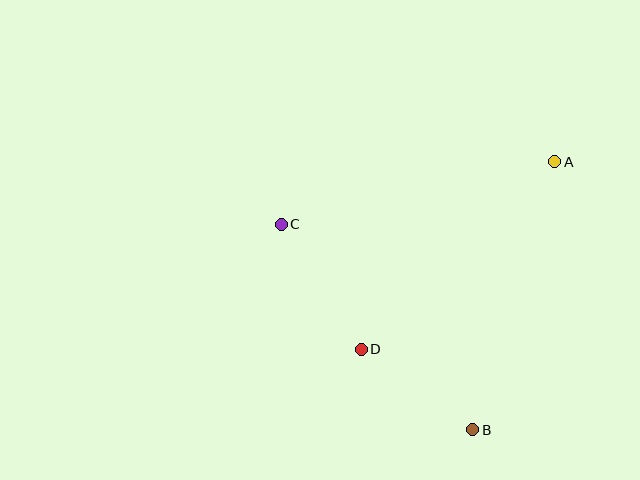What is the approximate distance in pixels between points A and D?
The distance between A and D is approximately 269 pixels.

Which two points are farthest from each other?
Points B and C are farthest from each other.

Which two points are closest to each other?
Points B and D are closest to each other.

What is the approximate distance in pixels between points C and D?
The distance between C and D is approximately 148 pixels.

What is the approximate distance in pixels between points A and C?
The distance between A and C is approximately 281 pixels.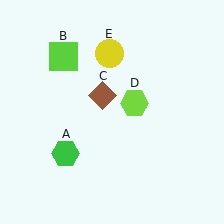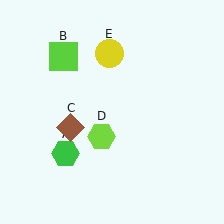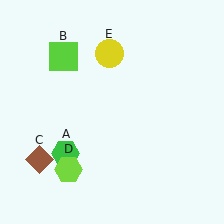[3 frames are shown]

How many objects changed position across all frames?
2 objects changed position: brown diamond (object C), lime hexagon (object D).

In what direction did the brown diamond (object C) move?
The brown diamond (object C) moved down and to the left.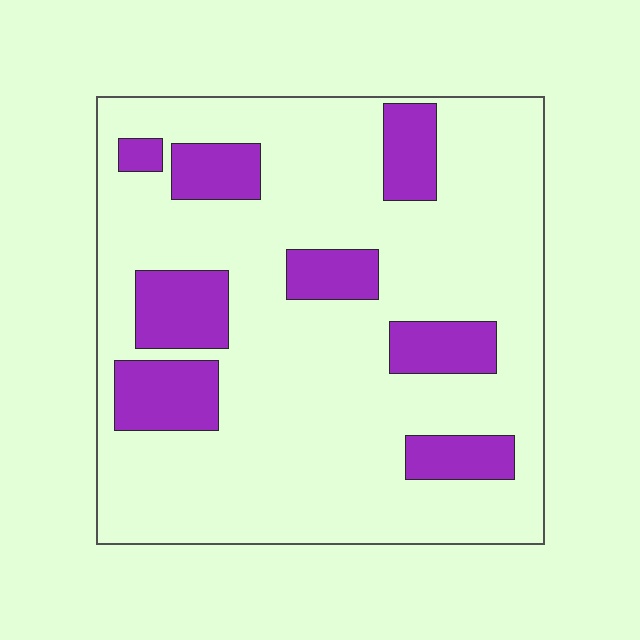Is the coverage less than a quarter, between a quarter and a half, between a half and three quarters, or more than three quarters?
Less than a quarter.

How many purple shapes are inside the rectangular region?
8.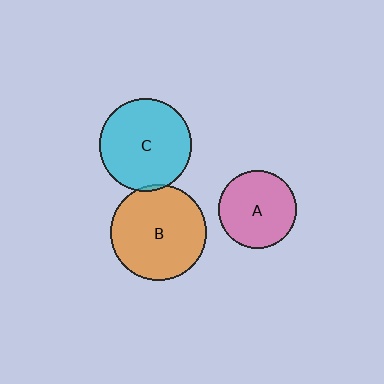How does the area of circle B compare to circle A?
Approximately 1.5 times.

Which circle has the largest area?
Circle B (orange).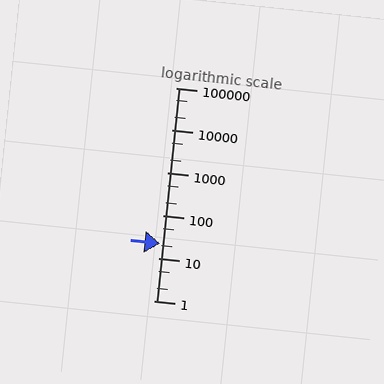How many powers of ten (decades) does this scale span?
The scale spans 5 decades, from 1 to 100000.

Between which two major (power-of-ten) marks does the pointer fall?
The pointer is between 10 and 100.